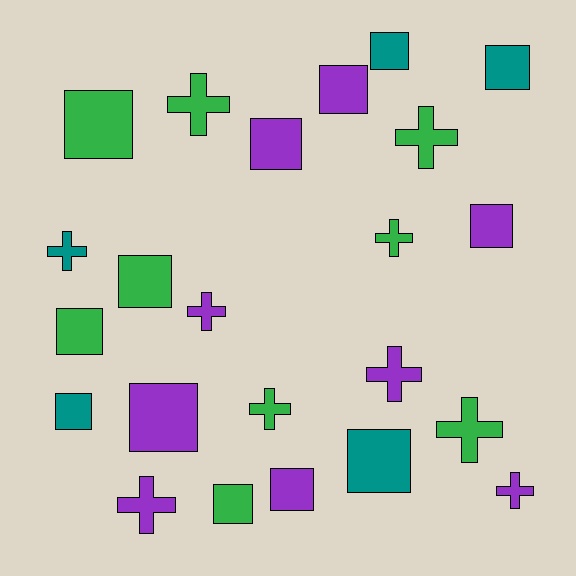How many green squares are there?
There are 4 green squares.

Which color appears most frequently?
Purple, with 9 objects.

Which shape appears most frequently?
Square, with 13 objects.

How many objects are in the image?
There are 23 objects.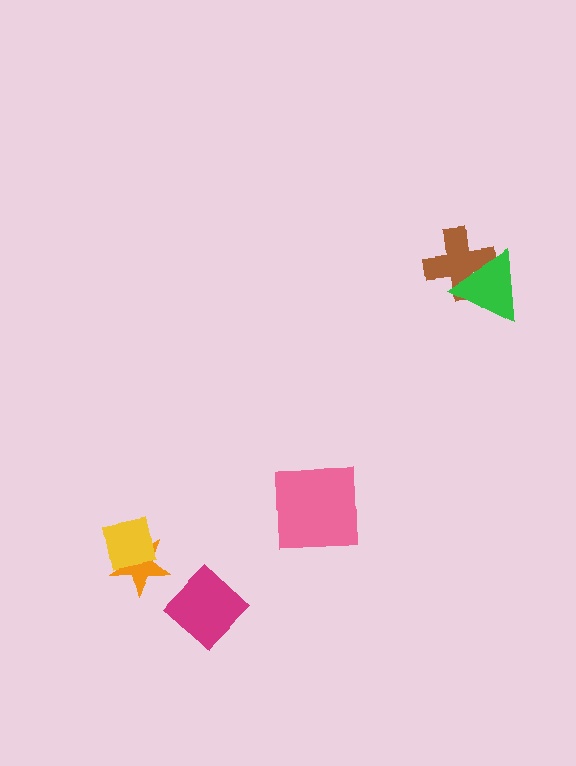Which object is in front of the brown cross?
The green triangle is in front of the brown cross.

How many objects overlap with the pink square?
0 objects overlap with the pink square.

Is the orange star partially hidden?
Yes, it is partially covered by another shape.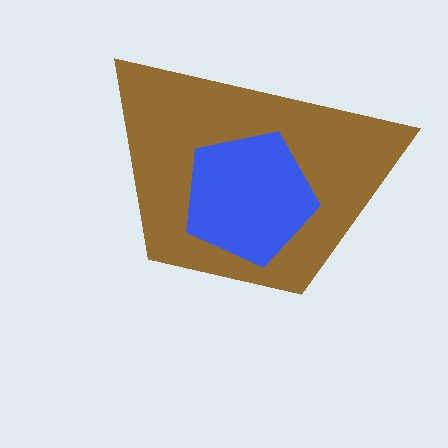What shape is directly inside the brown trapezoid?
The blue pentagon.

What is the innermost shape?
The blue pentagon.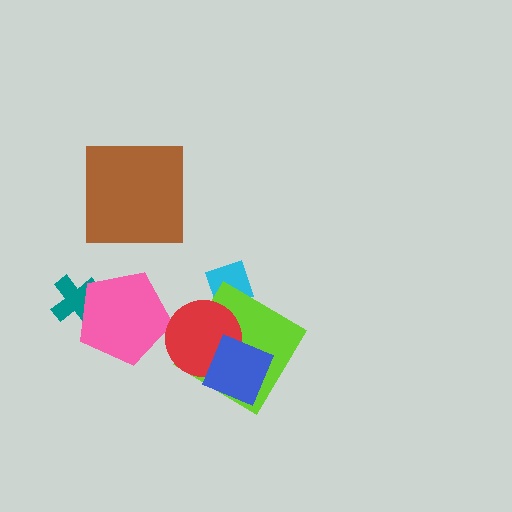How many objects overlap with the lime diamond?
3 objects overlap with the lime diamond.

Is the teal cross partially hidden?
Yes, it is partially covered by another shape.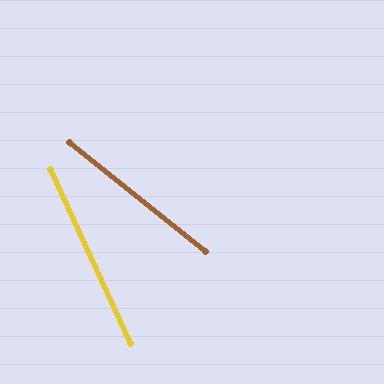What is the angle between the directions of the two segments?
Approximately 26 degrees.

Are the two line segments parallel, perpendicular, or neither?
Neither parallel nor perpendicular — they differ by about 26°.